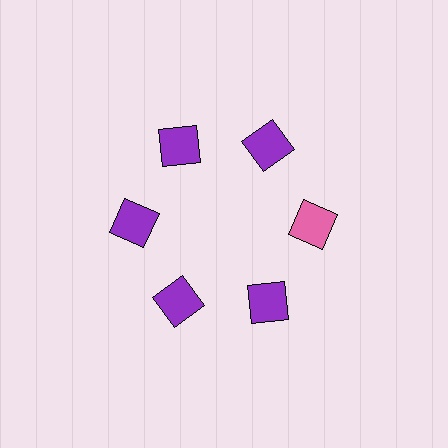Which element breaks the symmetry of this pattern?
The pink square at roughly the 3 o'clock position breaks the symmetry. All other shapes are purple squares.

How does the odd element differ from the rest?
It has a different color: pink instead of purple.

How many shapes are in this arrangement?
There are 6 shapes arranged in a ring pattern.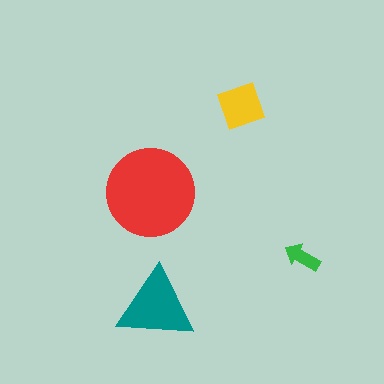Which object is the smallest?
The green arrow.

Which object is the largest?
The red circle.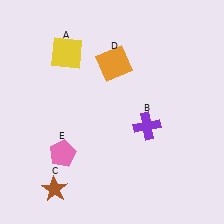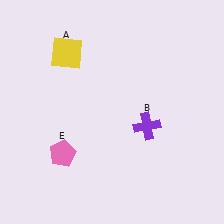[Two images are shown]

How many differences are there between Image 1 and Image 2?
There are 2 differences between the two images.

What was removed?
The orange square (D), the brown star (C) were removed in Image 2.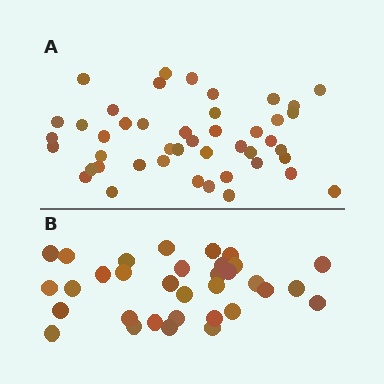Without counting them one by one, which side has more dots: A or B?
Region A (the top region) has more dots.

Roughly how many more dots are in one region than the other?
Region A has roughly 12 or so more dots than region B.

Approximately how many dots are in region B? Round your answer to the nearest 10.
About 30 dots. (The exact count is 33, which rounds to 30.)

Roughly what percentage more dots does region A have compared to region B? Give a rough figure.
About 35% more.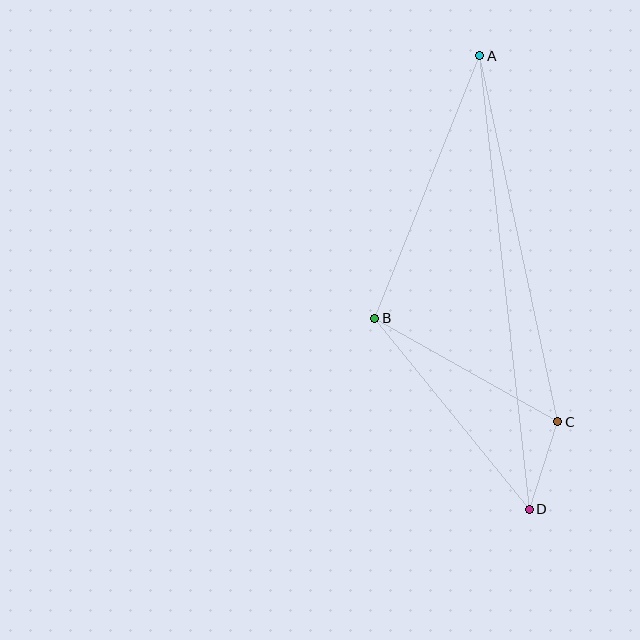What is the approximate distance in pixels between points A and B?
The distance between A and B is approximately 282 pixels.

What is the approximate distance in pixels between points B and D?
The distance between B and D is approximately 246 pixels.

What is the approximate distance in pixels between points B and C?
The distance between B and C is approximately 210 pixels.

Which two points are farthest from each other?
Points A and D are farthest from each other.